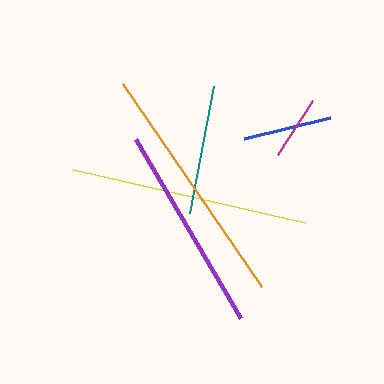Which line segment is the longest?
The orange line is the longest at approximately 246 pixels.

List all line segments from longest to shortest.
From longest to shortest: orange, yellow, purple, teal, blue, magenta.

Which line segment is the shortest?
The magenta line is the shortest at approximately 64 pixels.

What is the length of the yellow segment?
The yellow segment is approximately 238 pixels long.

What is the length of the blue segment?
The blue segment is approximately 88 pixels long.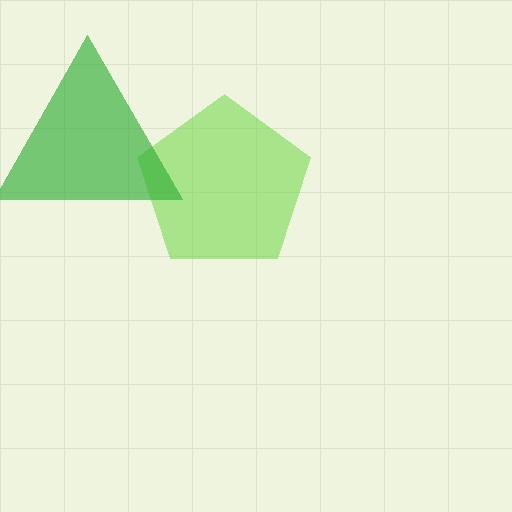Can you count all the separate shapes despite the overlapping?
Yes, there are 2 separate shapes.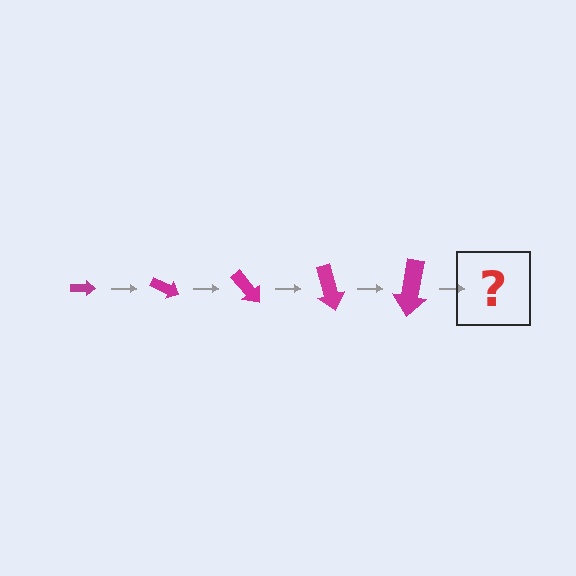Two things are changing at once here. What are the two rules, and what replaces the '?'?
The two rules are that the arrow grows larger each step and it rotates 25 degrees each step. The '?' should be an arrow, larger than the previous one and rotated 125 degrees from the start.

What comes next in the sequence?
The next element should be an arrow, larger than the previous one and rotated 125 degrees from the start.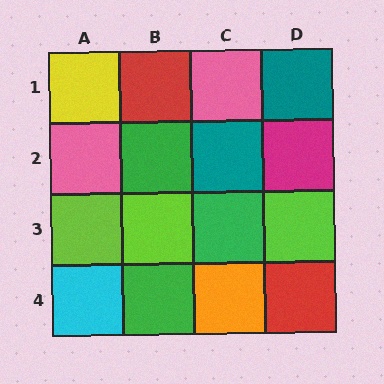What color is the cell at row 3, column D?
Lime.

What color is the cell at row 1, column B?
Red.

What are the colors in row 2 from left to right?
Pink, green, teal, magenta.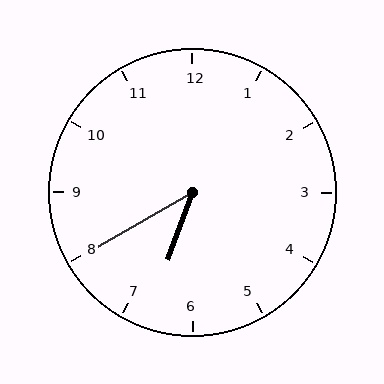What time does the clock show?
6:40.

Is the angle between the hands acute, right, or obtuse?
It is acute.